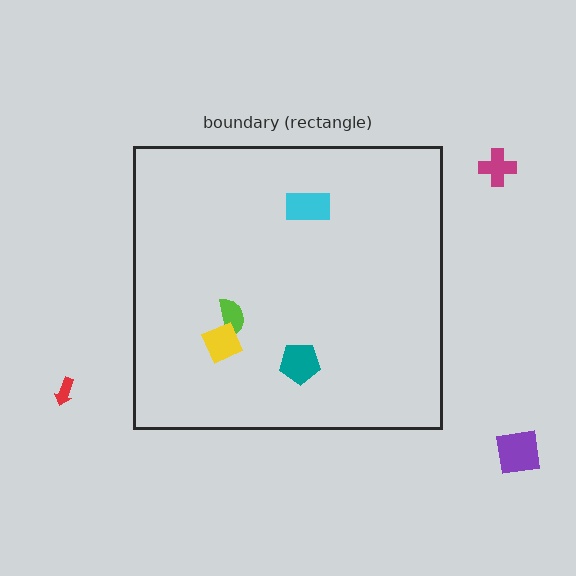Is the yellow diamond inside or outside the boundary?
Inside.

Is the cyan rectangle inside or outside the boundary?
Inside.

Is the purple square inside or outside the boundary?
Outside.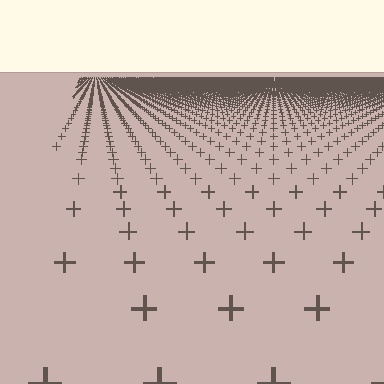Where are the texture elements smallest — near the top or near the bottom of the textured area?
Near the top.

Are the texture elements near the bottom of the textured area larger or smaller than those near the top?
Larger. Near the bottom, elements are closer to the viewer and appear at a bigger on-screen size.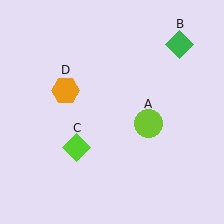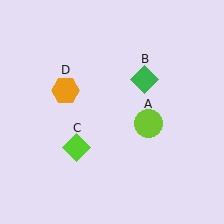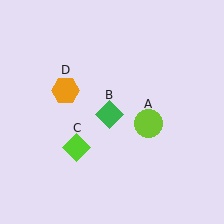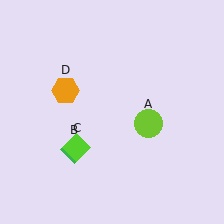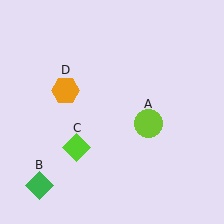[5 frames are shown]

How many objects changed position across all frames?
1 object changed position: green diamond (object B).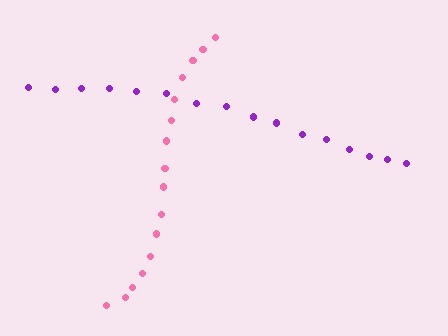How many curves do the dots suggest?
There are 2 distinct paths.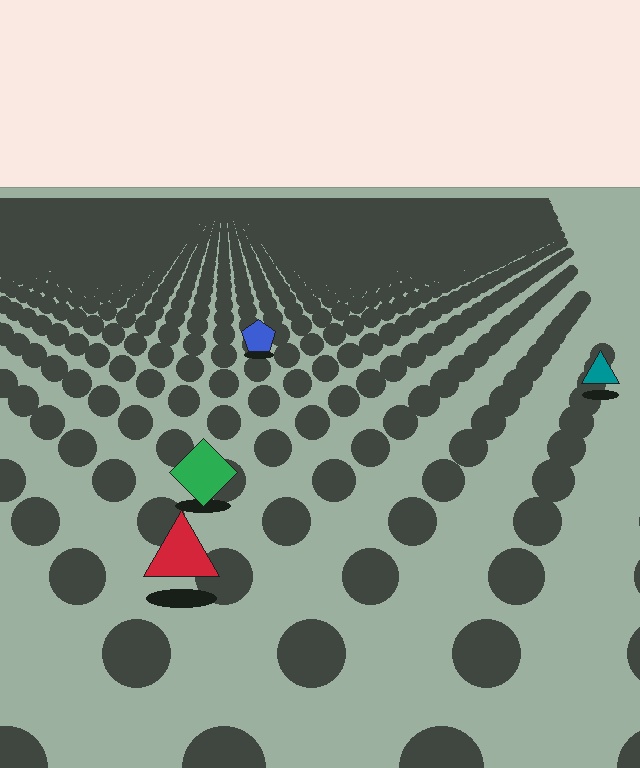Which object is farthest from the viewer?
The blue pentagon is farthest from the viewer. It appears smaller and the ground texture around it is denser.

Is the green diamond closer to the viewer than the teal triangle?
Yes. The green diamond is closer — you can tell from the texture gradient: the ground texture is coarser near it.